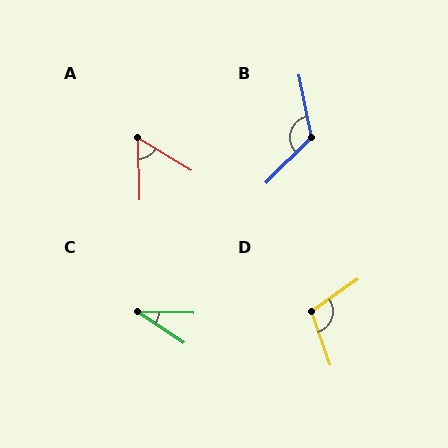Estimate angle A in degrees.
Approximately 57 degrees.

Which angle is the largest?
B, at approximately 123 degrees.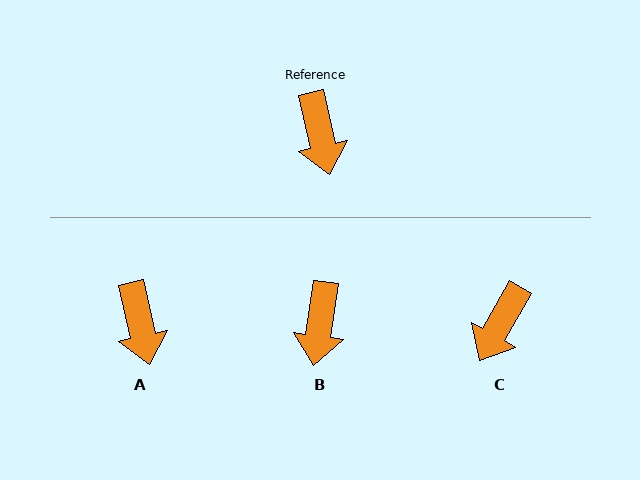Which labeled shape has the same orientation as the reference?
A.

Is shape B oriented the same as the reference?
No, it is off by about 21 degrees.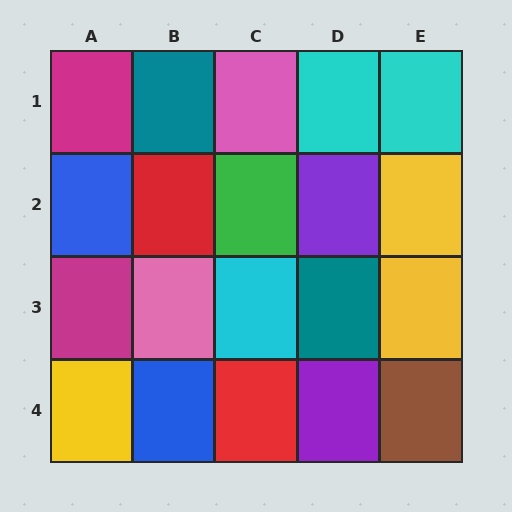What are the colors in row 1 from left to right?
Magenta, teal, pink, cyan, cyan.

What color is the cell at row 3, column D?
Teal.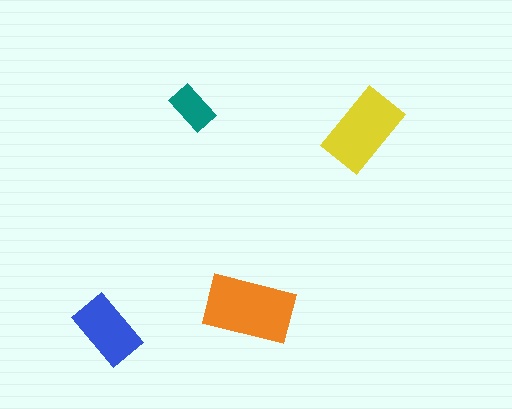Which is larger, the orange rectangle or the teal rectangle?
The orange one.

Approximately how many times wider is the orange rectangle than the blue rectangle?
About 1.5 times wider.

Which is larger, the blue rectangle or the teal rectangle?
The blue one.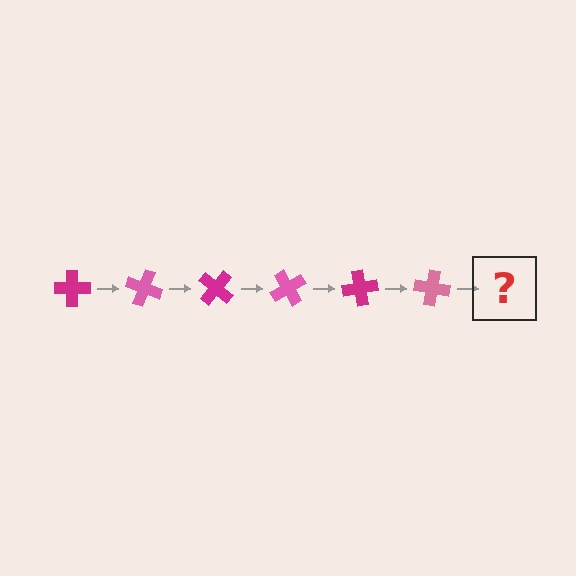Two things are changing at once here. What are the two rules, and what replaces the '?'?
The two rules are that it rotates 20 degrees each step and the color cycles through magenta and pink. The '?' should be a magenta cross, rotated 120 degrees from the start.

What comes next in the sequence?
The next element should be a magenta cross, rotated 120 degrees from the start.